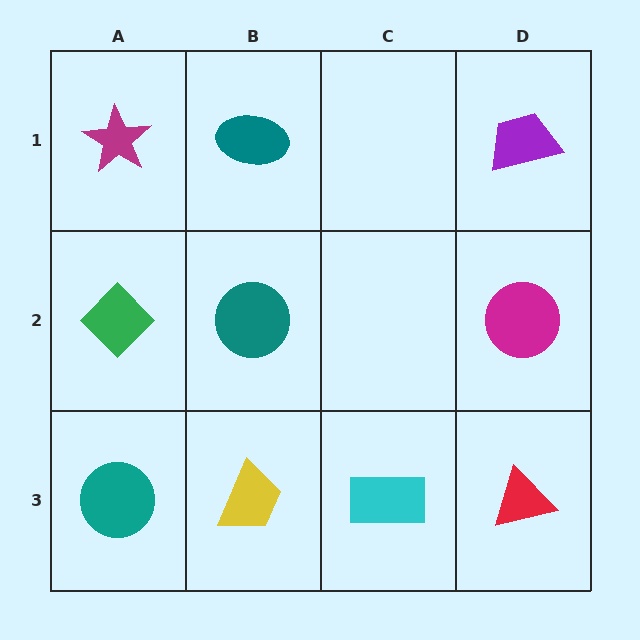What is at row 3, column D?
A red triangle.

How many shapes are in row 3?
4 shapes.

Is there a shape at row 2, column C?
No, that cell is empty.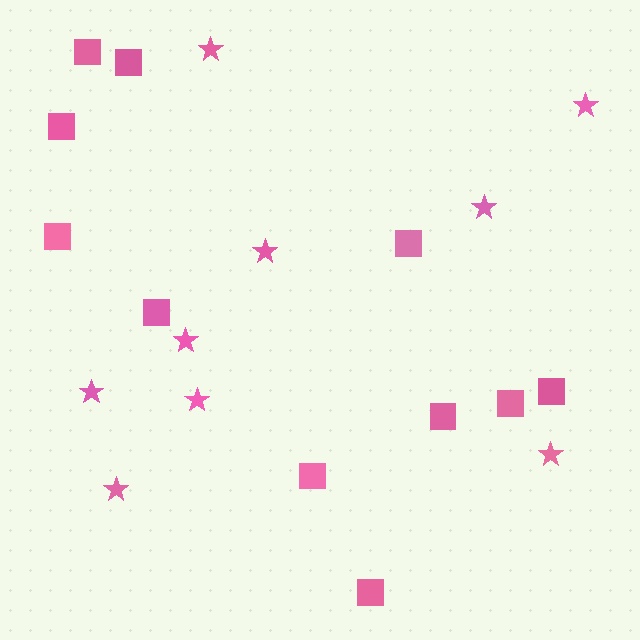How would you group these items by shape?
There are 2 groups: one group of stars (9) and one group of squares (11).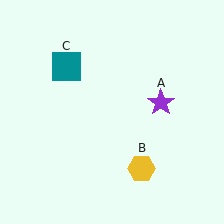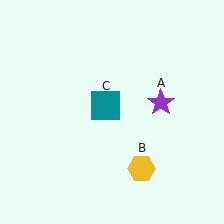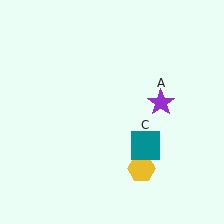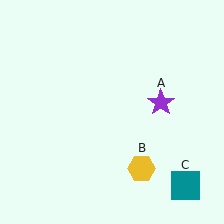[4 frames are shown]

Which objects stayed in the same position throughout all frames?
Purple star (object A) and yellow hexagon (object B) remained stationary.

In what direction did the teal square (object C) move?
The teal square (object C) moved down and to the right.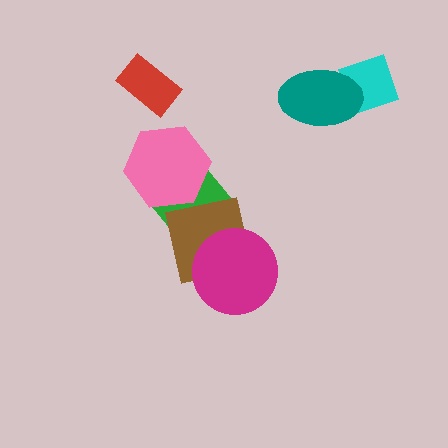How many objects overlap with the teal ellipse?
1 object overlaps with the teal ellipse.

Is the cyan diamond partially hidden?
Yes, it is partially covered by another shape.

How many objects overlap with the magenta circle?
1 object overlaps with the magenta circle.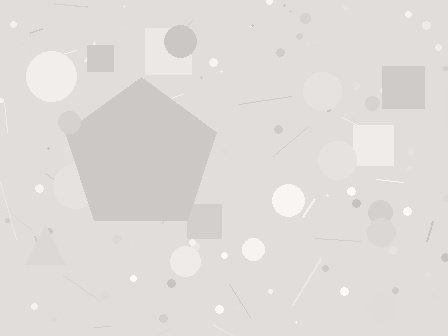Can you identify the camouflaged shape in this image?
The camouflaged shape is a pentagon.